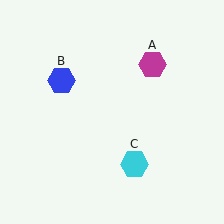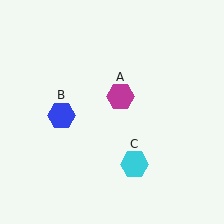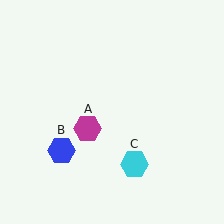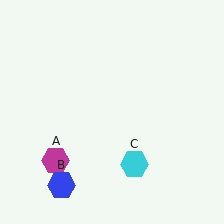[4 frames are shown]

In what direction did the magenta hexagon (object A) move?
The magenta hexagon (object A) moved down and to the left.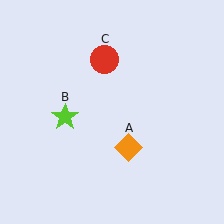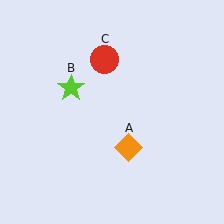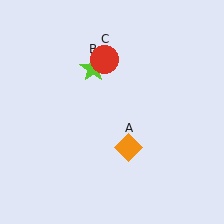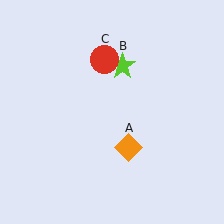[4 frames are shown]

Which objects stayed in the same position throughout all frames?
Orange diamond (object A) and red circle (object C) remained stationary.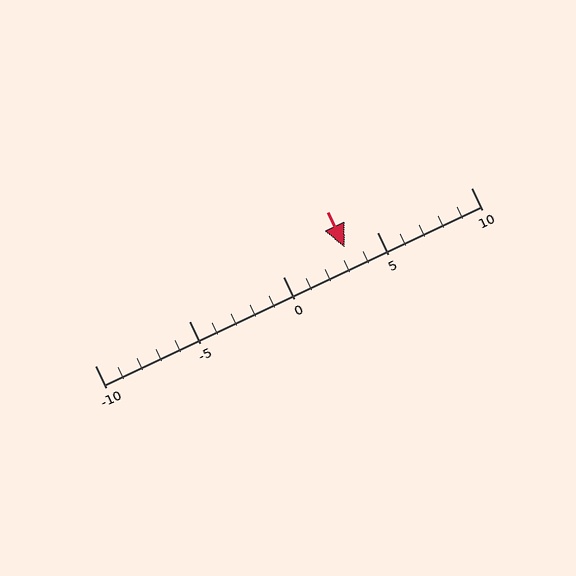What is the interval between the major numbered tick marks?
The major tick marks are spaced 5 units apart.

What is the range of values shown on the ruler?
The ruler shows values from -10 to 10.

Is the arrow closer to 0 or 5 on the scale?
The arrow is closer to 5.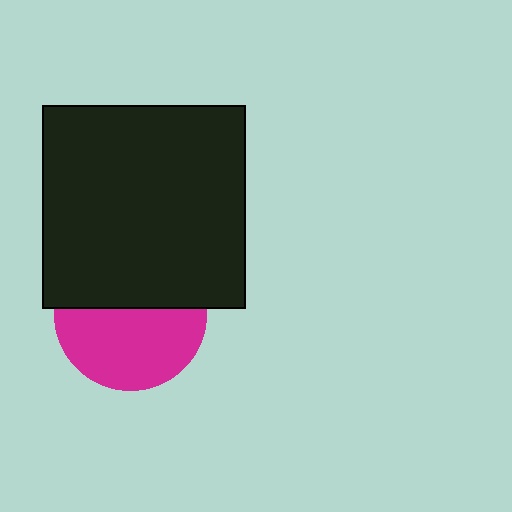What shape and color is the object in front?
The object in front is a black square.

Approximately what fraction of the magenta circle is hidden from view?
Roughly 46% of the magenta circle is hidden behind the black square.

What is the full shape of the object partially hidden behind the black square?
The partially hidden object is a magenta circle.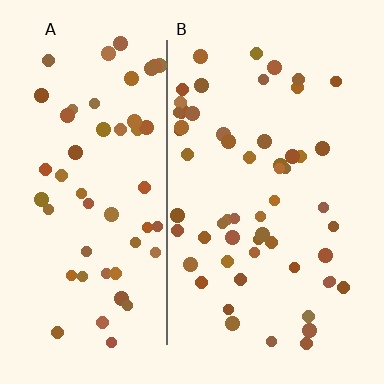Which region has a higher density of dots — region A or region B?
B (the right).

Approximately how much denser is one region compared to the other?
Approximately 1.0× — region B over region A.